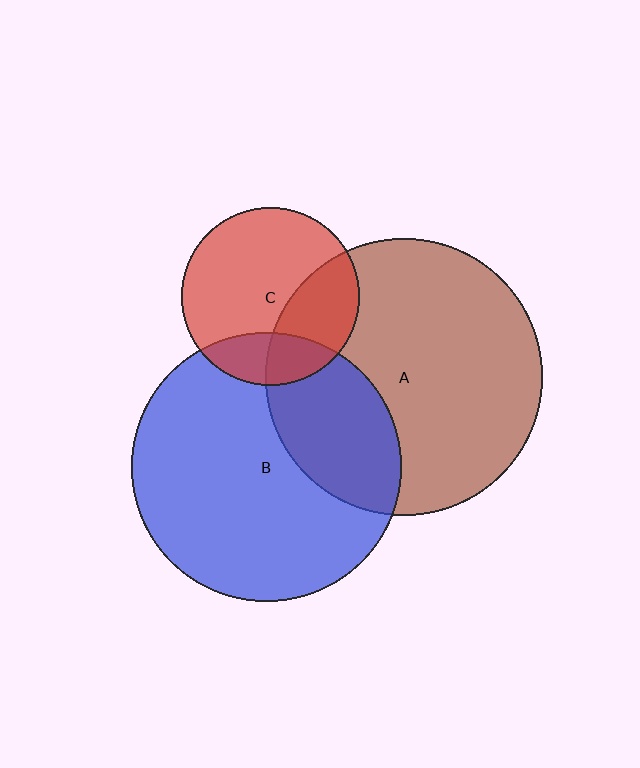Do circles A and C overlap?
Yes.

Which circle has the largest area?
Circle A (brown).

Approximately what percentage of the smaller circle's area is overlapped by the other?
Approximately 30%.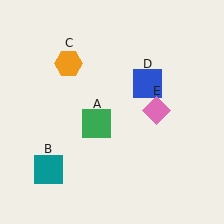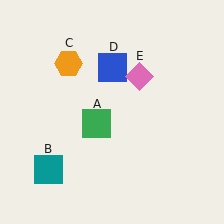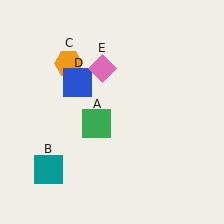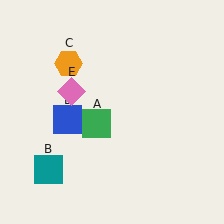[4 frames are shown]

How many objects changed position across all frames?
2 objects changed position: blue square (object D), pink diamond (object E).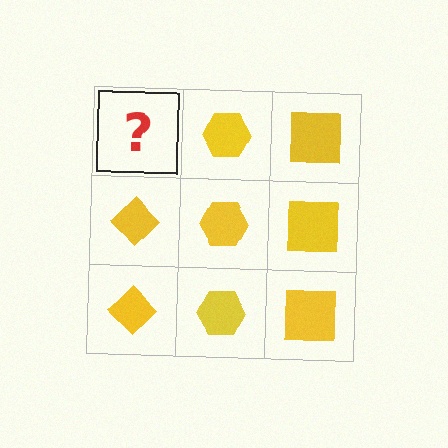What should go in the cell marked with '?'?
The missing cell should contain a yellow diamond.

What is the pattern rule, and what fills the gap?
The rule is that each column has a consistent shape. The gap should be filled with a yellow diamond.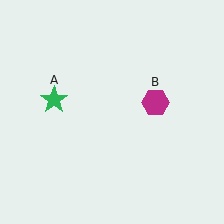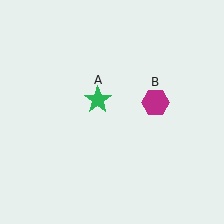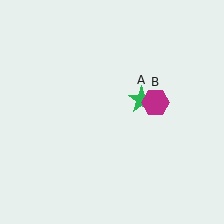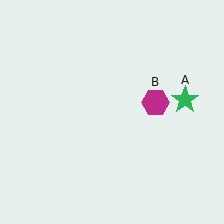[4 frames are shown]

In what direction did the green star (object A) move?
The green star (object A) moved right.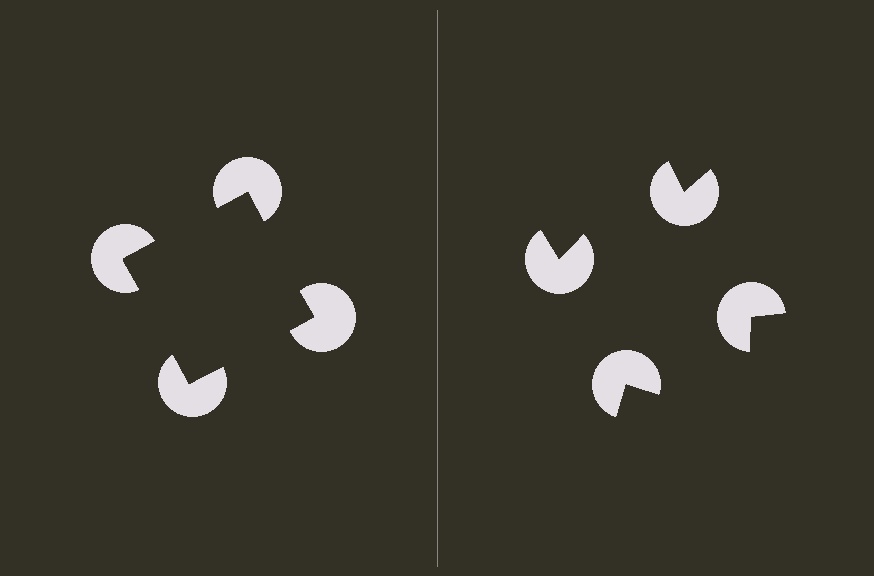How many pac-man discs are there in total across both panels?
8 — 4 on each side.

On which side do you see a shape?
An illusory square appears on the left side. On the right side the wedge cuts are rotated, so no coherent shape forms.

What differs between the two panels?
The pac-man discs are positioned identically on both sides; only the wedge orientations differ. On the left they align to a square; on the right they are misaligned.